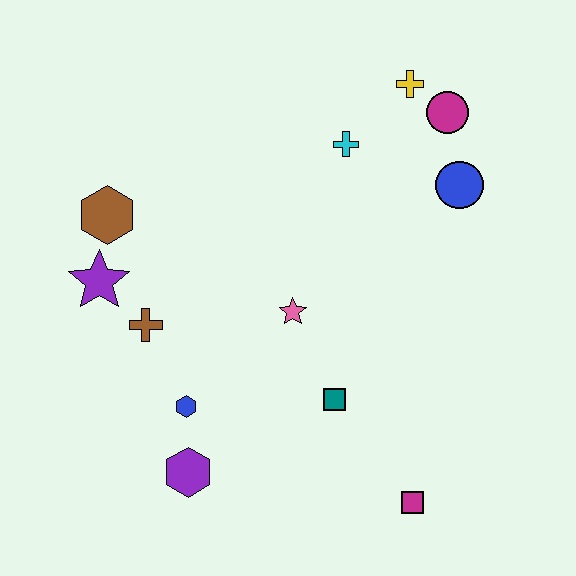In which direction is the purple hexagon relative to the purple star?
The purple hexagon is below the purple star.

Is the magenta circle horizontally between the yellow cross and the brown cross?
No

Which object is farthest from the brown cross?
The magenta circle is farthest from the brown cross.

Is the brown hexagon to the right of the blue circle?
No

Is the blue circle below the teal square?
No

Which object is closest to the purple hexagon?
The blue hexagon is closest to the purple hexagon.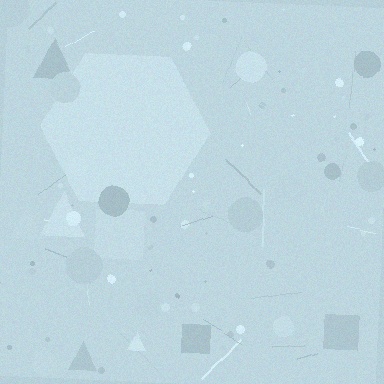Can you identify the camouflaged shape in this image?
The camouflaged shape is a hexagon.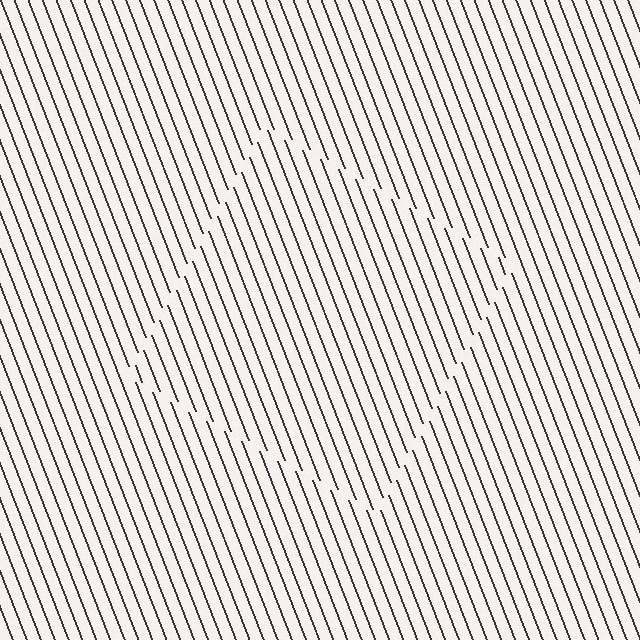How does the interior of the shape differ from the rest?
The interior of the shape contains the same grating, shifted by half a period — the contour is defined by the phase discontinuity where line-ends from the inner and outer gratings abut.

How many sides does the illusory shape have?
4 sides — the line-ends trace a square.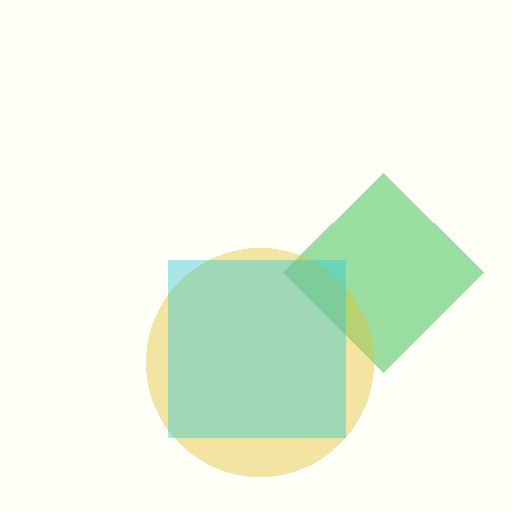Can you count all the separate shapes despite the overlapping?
Yes, there are 3 separate shapes.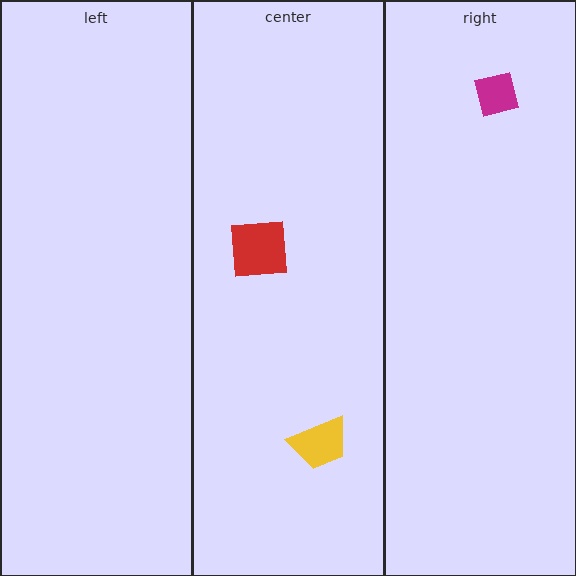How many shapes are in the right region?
1.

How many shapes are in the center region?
2.